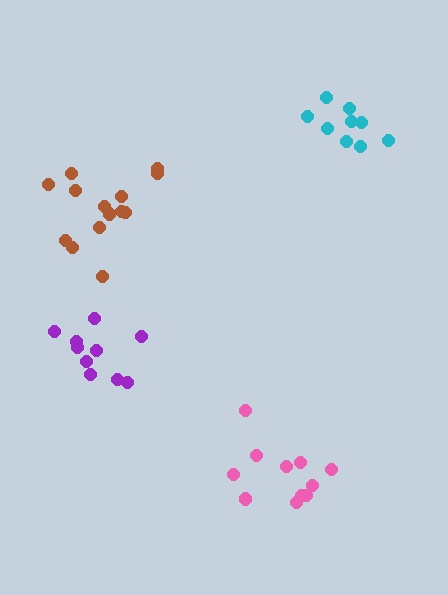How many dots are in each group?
Group 1: 11 dots, Group 2: 9 dots, Group 3: 10 dots, Group 4: 15 dots (45 total).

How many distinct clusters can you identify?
There are 4 distinct clusters.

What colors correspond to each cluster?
The clusters are colored: pink, cyan, purple, brown.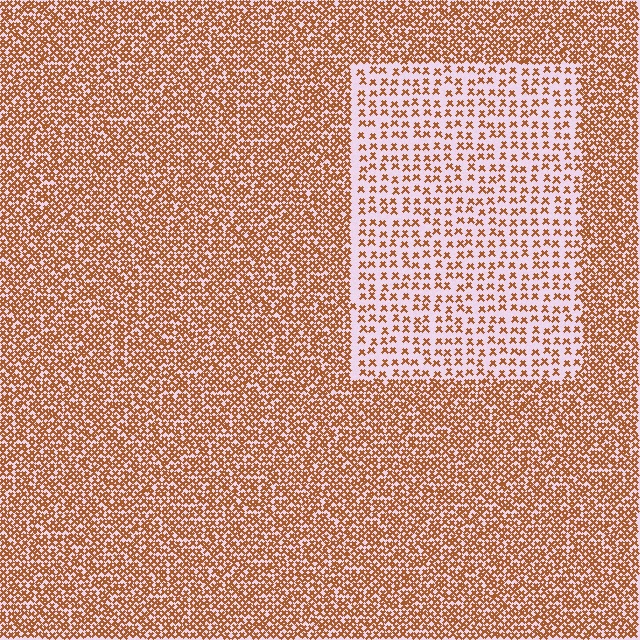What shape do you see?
I see a rectangle.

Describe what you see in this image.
The image contains small brown elements arranged at two different densities. A rectangle-shaped region is visible where the elements are less densely packed than the surrounding area.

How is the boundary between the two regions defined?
The boundary is defined by a change in element density (approximately 2.4x ratio). All elements are the same color, size, and shape.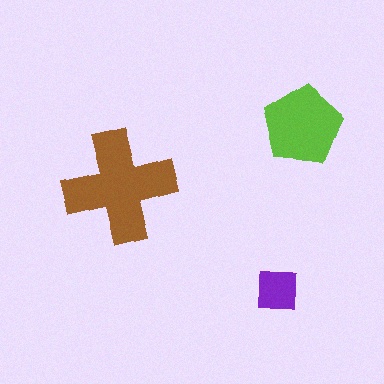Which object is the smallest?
The purple square.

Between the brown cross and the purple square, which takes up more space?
The brown cross.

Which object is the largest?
The brown cross.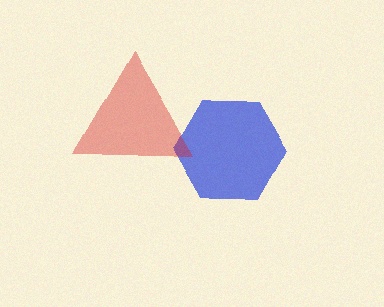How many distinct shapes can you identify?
There are 2 distinct shapes: a blue hexagon, a red triangle.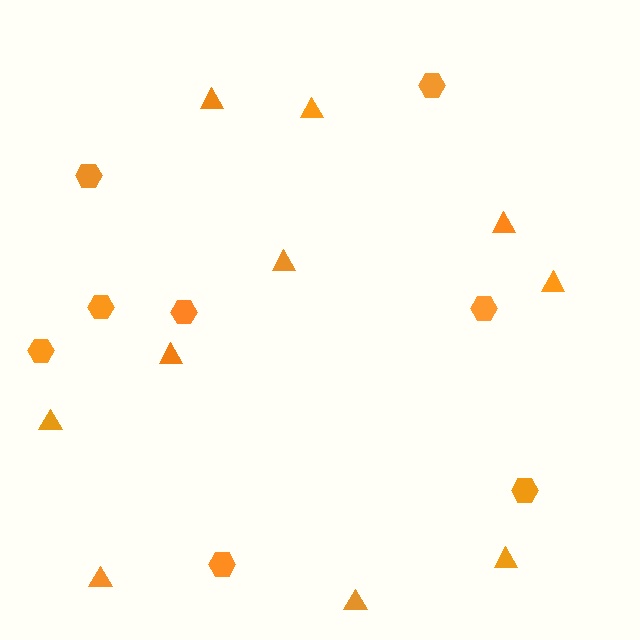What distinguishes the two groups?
There are 2 groups: one group of triangles (10) and one group of hexagons (8).